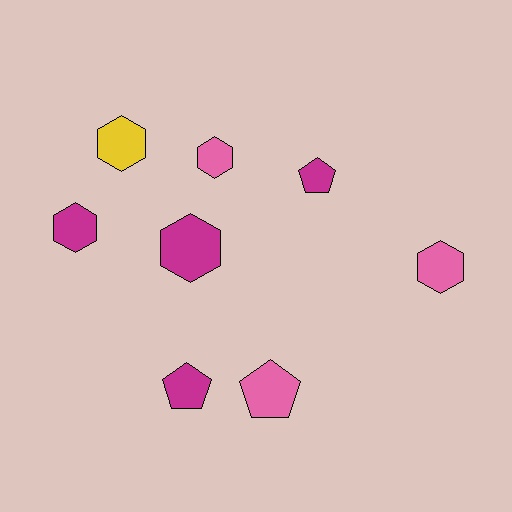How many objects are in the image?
There are 8 objects.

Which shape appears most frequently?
Hexagon, with 5 objects.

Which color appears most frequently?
Magenta, with 4 objects.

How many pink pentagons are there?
There is 1 pink pentagon.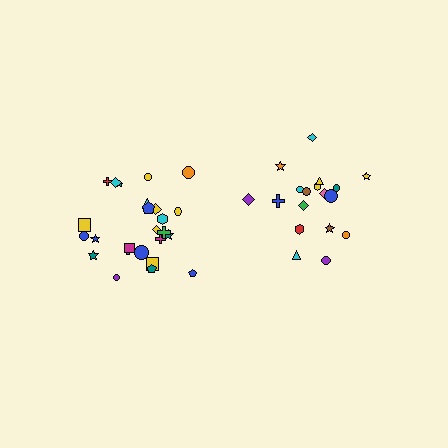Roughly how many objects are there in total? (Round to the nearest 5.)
Roughly 45 objects in total.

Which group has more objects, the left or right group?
The left group.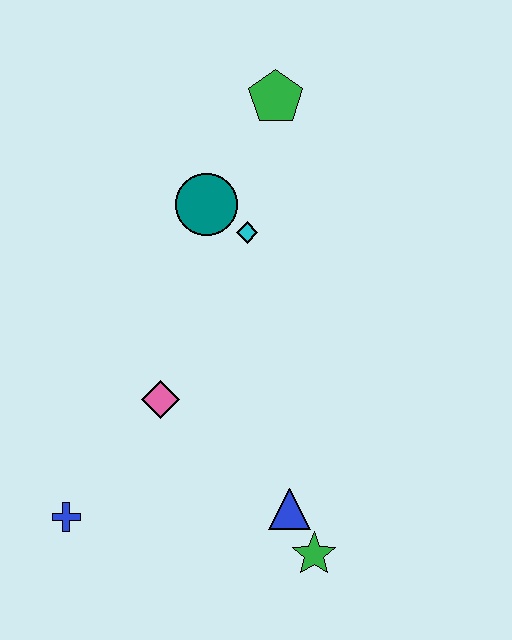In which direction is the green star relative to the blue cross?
The green star is to the right of the blue cross.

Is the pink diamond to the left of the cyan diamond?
Yes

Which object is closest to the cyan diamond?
The teal circle is closest to the cyan diamond.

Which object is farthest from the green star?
The green pentagon is farthest from the green star.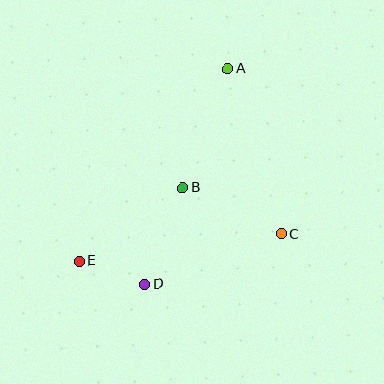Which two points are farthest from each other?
Points A and E are farthest from each other.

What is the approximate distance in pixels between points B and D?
The distance between B and D is approximately 104 pixels.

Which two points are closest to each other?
Points D and E are closest to each other.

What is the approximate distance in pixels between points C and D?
The distance between C and D is approximately 145 pixels.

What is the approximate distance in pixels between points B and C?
The distance between B and C is approximately 109 pixels.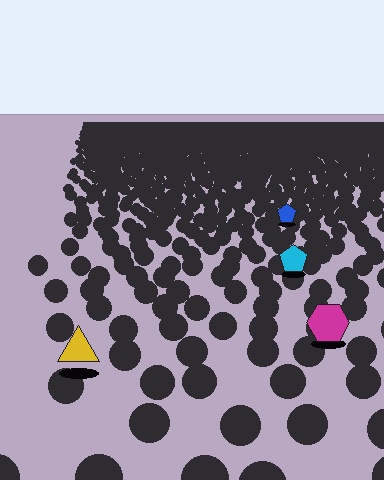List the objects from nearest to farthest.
From nearest to farthest: the yellow triangle, the magenta hexagon, the cyan pentagon, the blue pentagon.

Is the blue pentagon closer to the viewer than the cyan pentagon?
No. The cyan pentagon is closer — you can tell from the texture gradient: the ground texture is coarser near it.